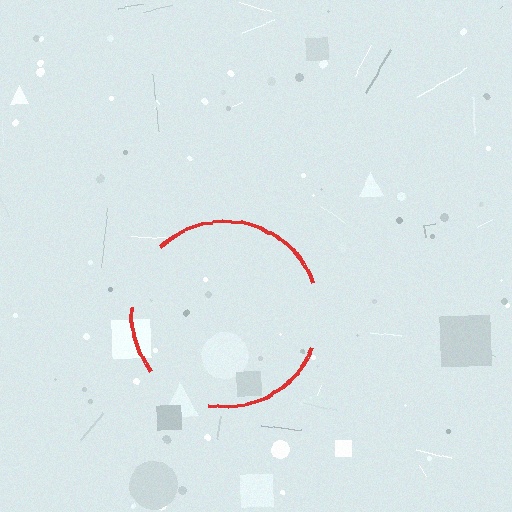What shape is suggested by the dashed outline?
The dashed outline suggests a circle.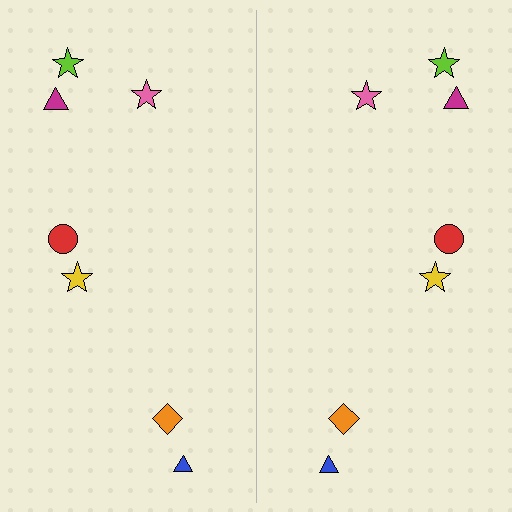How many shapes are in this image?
There are 14 shapes in this image.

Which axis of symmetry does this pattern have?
The pattern has a vertical axis of symmetry running through the center of the image.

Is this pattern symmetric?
Yes, this pattern has bilateral (reflection) symmetry.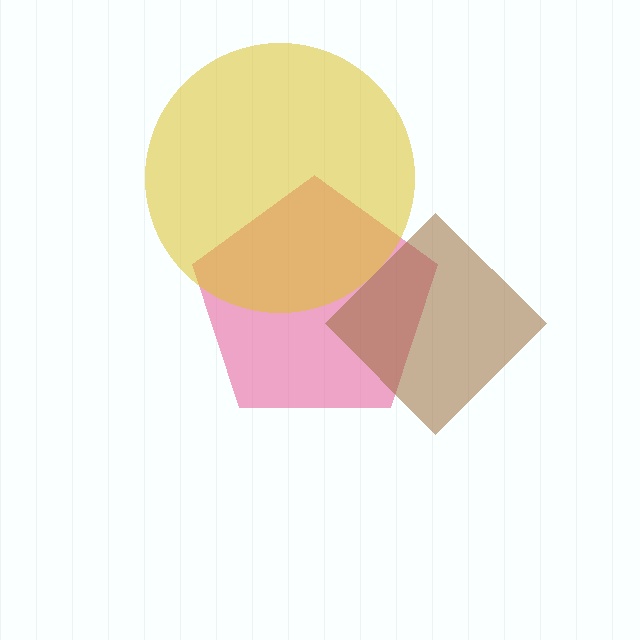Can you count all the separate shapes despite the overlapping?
Yes, there are 3 separate shapes.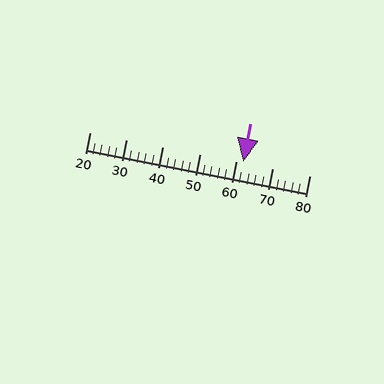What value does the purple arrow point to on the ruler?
The purple arrow points to approximately 62.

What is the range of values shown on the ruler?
The ruler shows values from 20 to 80.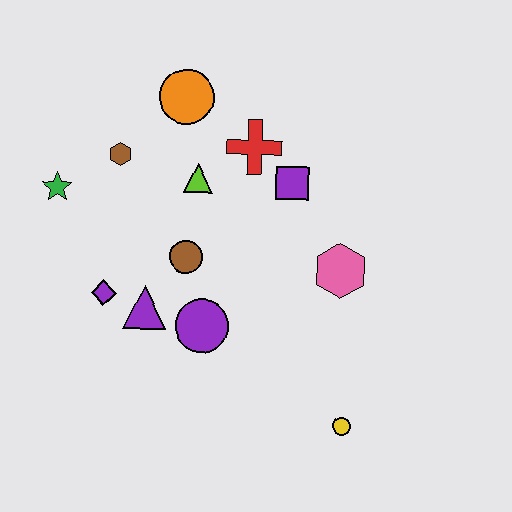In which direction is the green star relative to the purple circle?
The green star is to the left of the purple circle.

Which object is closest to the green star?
The brown hexagon is closest to the green star.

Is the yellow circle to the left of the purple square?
No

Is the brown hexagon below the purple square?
No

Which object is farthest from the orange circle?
The yellow circle is farthest from the orange circle.